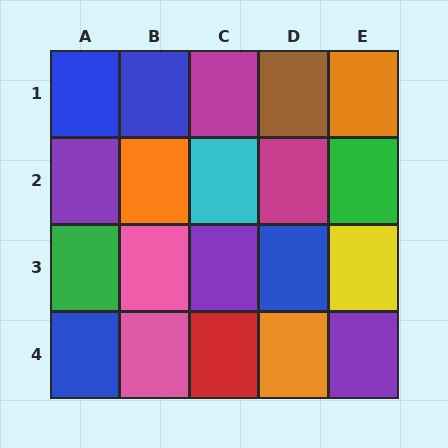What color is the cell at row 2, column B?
Orange.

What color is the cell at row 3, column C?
Purple.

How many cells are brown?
1 cell is brown.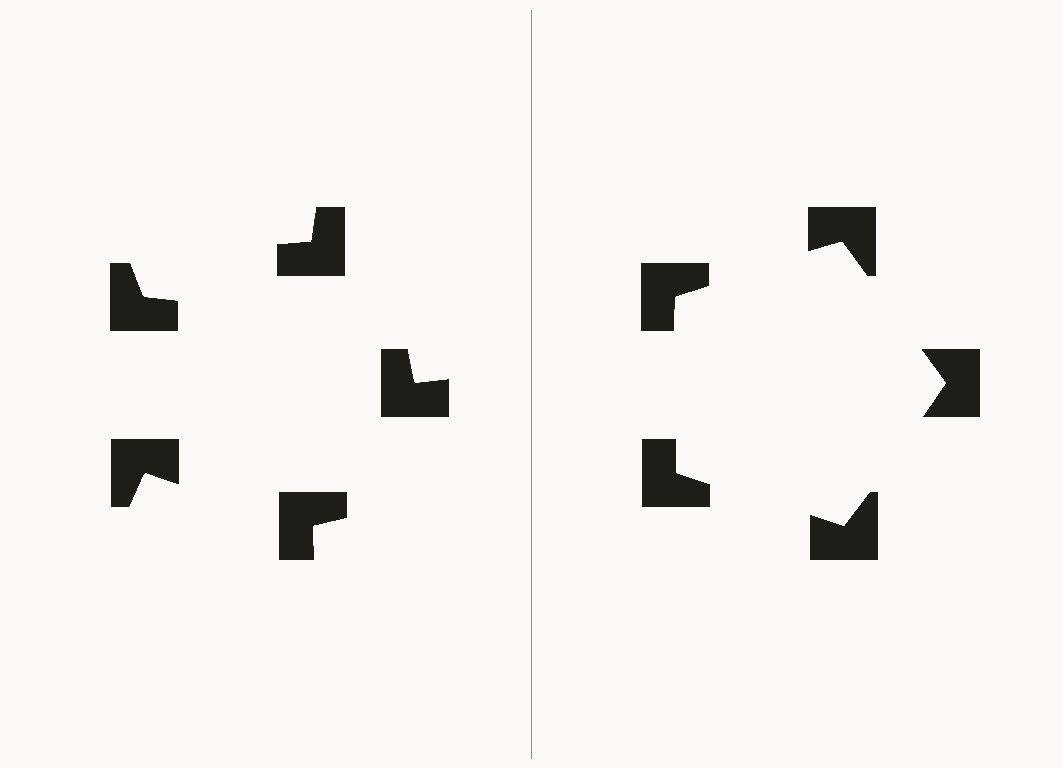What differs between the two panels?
The notched squares are positioned identically on both sides; only the wedge orientations differ. On the right they align to a pentagon; on the left they are misaligned.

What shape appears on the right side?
An illusory pentagon.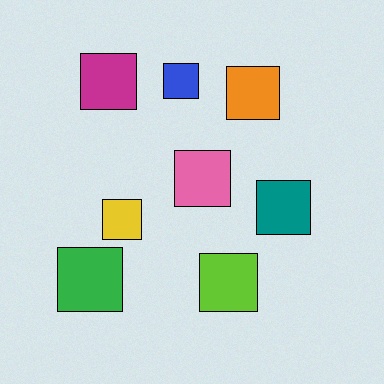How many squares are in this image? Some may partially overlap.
There are 8 squares.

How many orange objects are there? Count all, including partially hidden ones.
There is 1 orange object.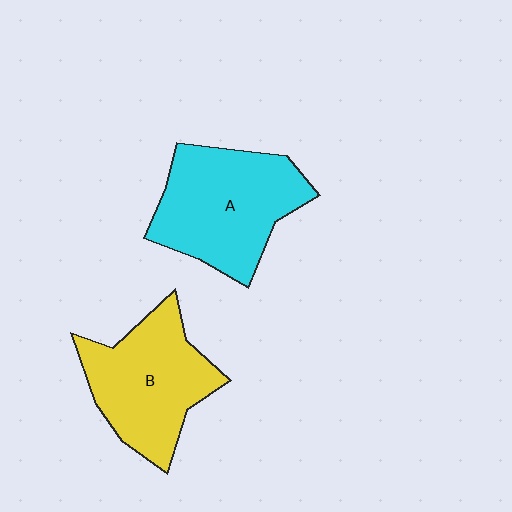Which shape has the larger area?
Shape A (cyan).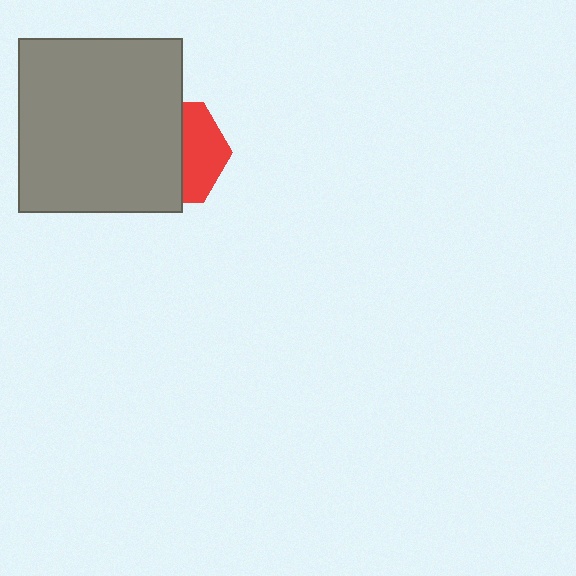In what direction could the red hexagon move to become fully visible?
The red hexagon could move right. That would shift it out from behind the gray rectangle entirely.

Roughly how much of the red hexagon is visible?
A small part of it is visible (roughly 40%).